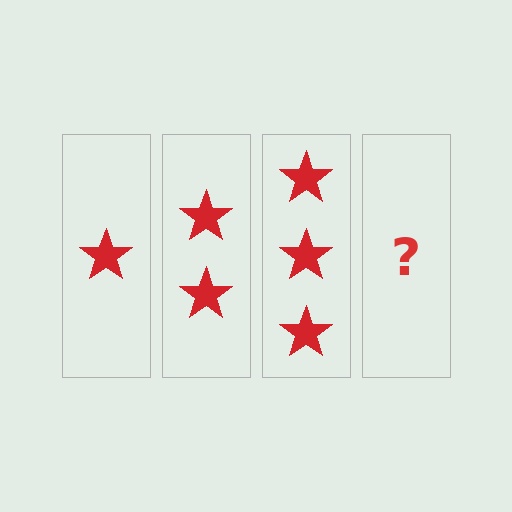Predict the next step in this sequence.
The next step is 4 stars.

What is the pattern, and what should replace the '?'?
The pattern is that each step adds one more star. The '?' should be 4 stars.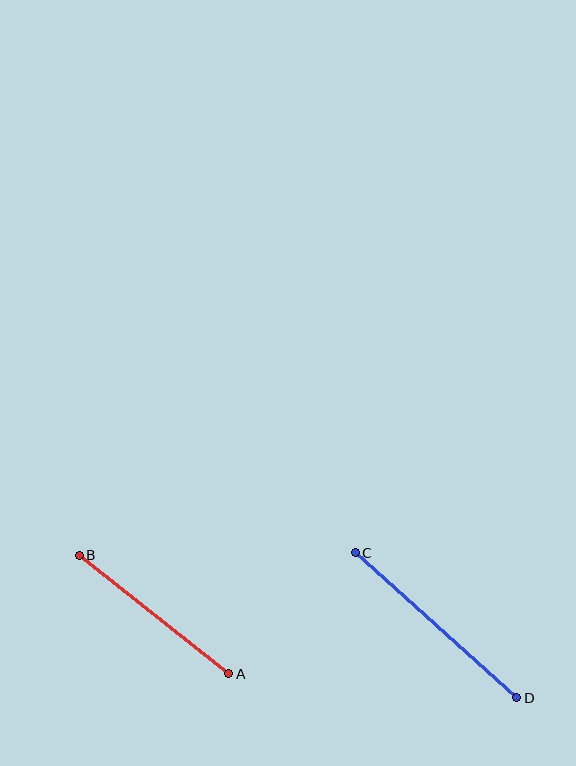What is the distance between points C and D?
The distance is approximately 217 pixels.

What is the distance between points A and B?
The distance is approximately 191 pixels.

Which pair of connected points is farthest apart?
Points C and D are farthest apart.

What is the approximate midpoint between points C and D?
The midpoint is at approximately (436, 625) pixels.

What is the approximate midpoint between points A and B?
The midpoint is at approximately (154, 614) pixels.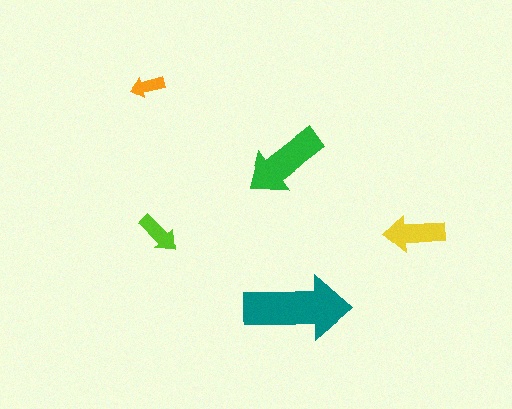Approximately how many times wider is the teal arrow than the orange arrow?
About 3 times wider.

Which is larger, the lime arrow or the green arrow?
The green one.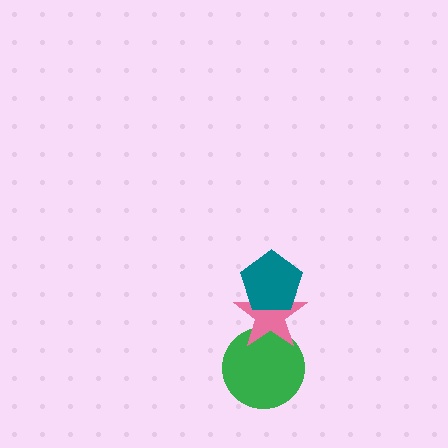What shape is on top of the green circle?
The pink star is on top of the green circle.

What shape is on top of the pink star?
The teal pentagon is on top of the pink star.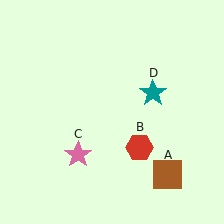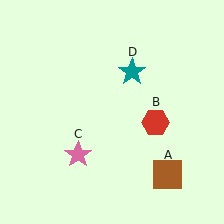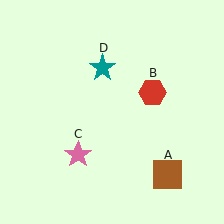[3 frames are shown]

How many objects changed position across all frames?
2 objects changed position: red hexagon (object B), teal star (object D).